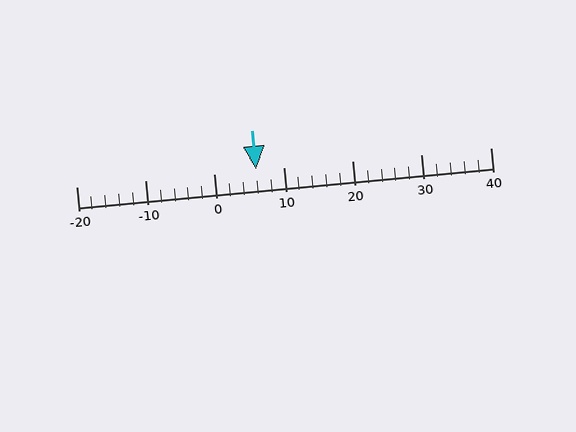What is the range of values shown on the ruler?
The ruler shows values from -20 to 40.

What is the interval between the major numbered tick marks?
The major tick marks are spaced 10 units apart.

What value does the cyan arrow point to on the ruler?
The cyan arrow points to approximately 6.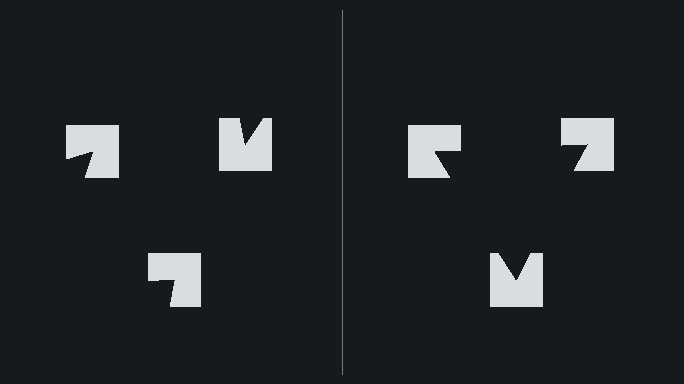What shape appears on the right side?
An illusory triangle.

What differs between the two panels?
The notched squares are positioned identically on both sides; only the wedge orientations differ. On the right they align to a triangle; on the left they are misaligned.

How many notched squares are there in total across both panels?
6 — 3 on each side.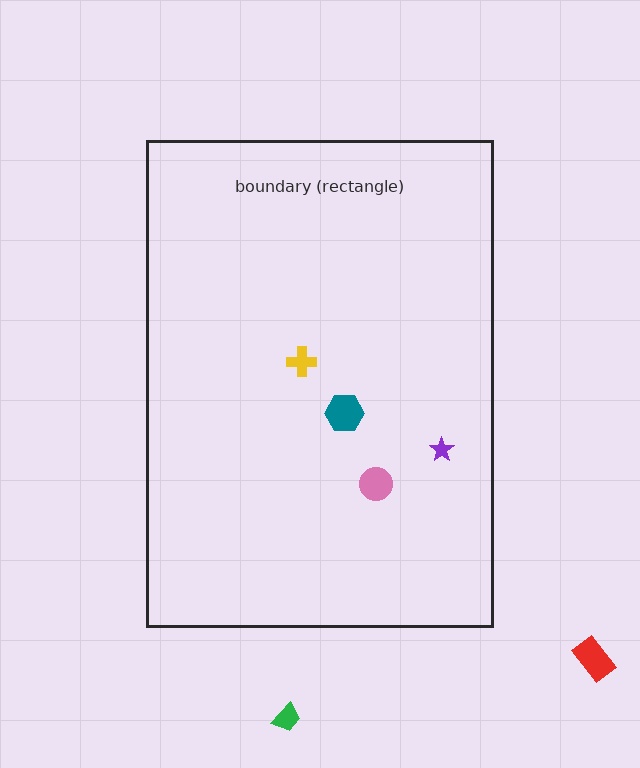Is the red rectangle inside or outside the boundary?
Outside.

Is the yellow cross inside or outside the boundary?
Inside.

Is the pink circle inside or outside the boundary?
Inside.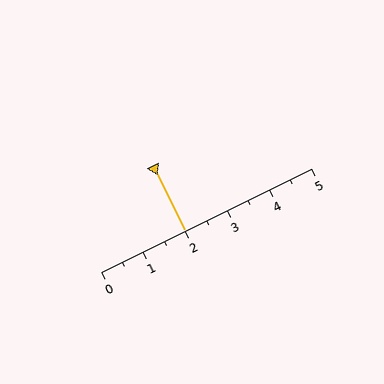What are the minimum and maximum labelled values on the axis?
The axis runs from 0 to 5.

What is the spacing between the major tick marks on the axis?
The major ticks are spaced 1 apart.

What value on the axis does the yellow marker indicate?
The marker indicates approximately 2.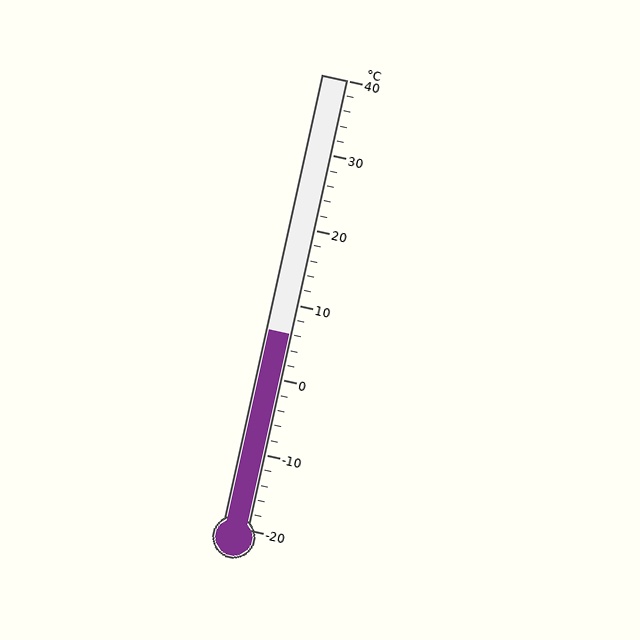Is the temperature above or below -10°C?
The temperature is above -10°C.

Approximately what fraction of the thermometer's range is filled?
The thermometer is filled to approximately 45% of its range.